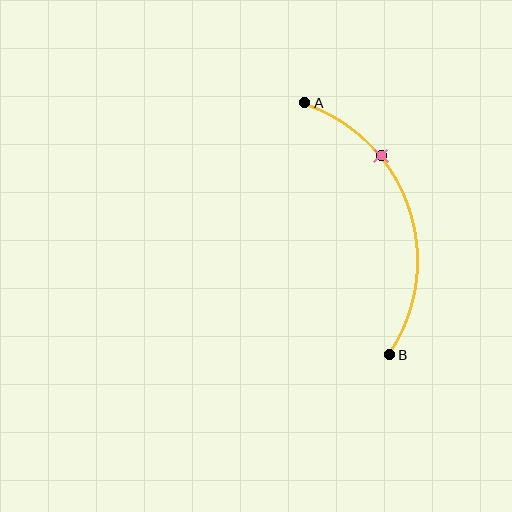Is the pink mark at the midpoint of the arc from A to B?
No. The pink mark lies on the arc but is closer to endpoint A. The arc midpoint would be at the point on the curve equidistant along the arc from both A and B.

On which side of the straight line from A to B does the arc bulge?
The arc bulges to the right of the straight line connecting A and B.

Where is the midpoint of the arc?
The arc midpoint is the point on the curve farthest from the straight line joining A and B. It sits to the right of that line.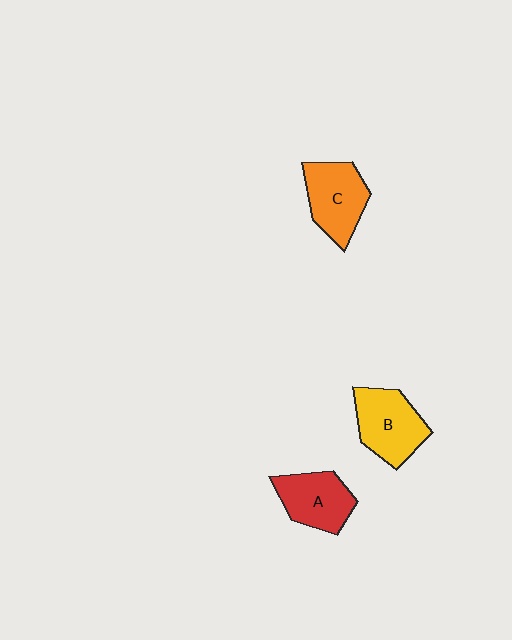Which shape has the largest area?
Shape B (yellow).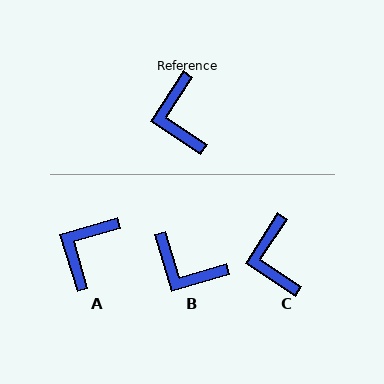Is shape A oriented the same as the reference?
No, it is off by about 40 degrees.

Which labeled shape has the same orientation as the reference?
C.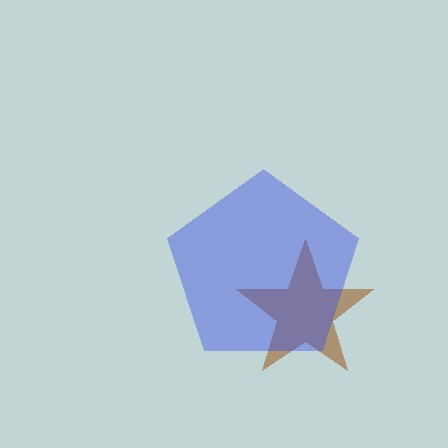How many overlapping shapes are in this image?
There are 2 overlapping shapes in the image.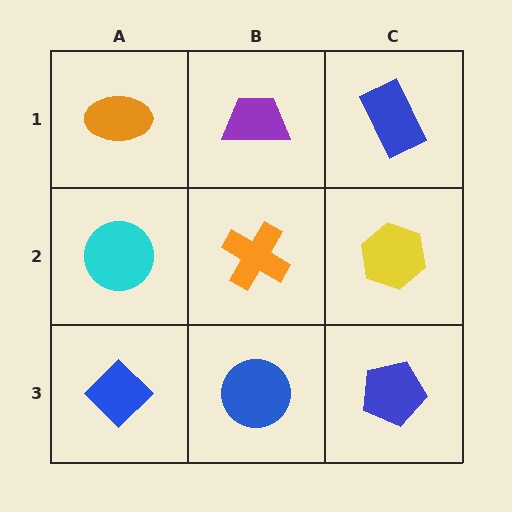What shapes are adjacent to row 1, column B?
An orange cross (row 2, column B), an orange ellipse (row 1, column A), a blue rectangle (row 1, column C).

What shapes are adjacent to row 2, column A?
An orange ellipse (row 1, column A), a blue diamond (row 3, column A), an orange cross (row 2, column B).